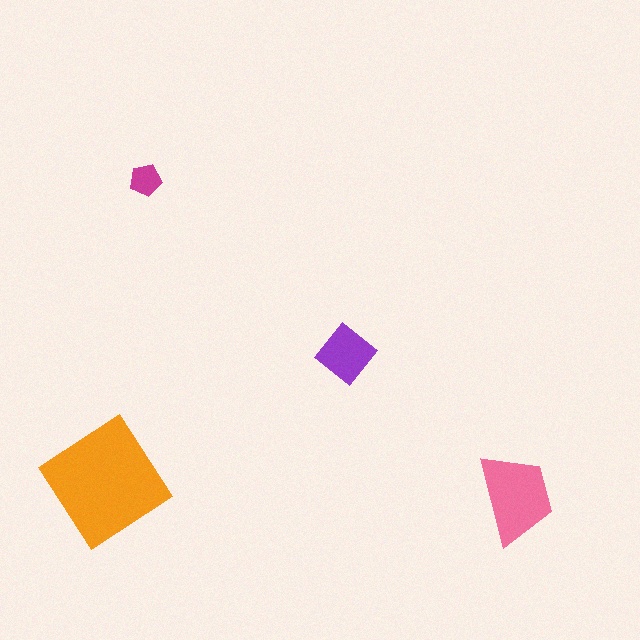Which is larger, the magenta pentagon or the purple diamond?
The purple diamond.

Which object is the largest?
The orange diamond.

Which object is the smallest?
The magenta pentagon.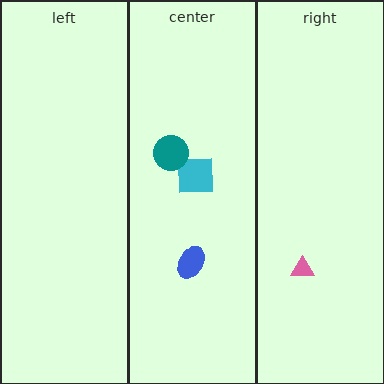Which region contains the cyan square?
The center region.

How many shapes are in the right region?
1.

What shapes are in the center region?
The blue ellipse, the cyan square, the teal circle.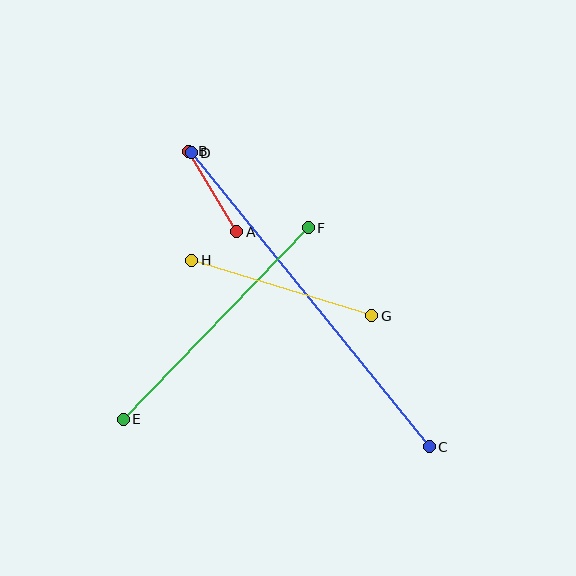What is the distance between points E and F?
The distance is approximately 266 pixels.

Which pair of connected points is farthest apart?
Points C and D are farthest apart.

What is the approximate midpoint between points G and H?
The midpoint is at approximately (282, 288) pixels.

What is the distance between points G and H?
The distance is approximately 188 pixels.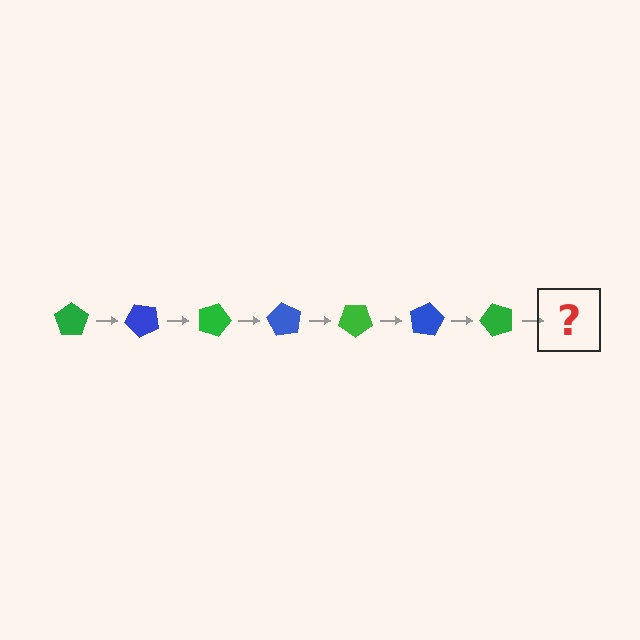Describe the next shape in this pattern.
It should be a blue pentagon, rotated 315 degrees from the start.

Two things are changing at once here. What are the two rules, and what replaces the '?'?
The two rules are that it rotates 45 degrees each step and the color cycles through green and blue. The '?' should be a blue pentagon, rotated 315 degrees from the start.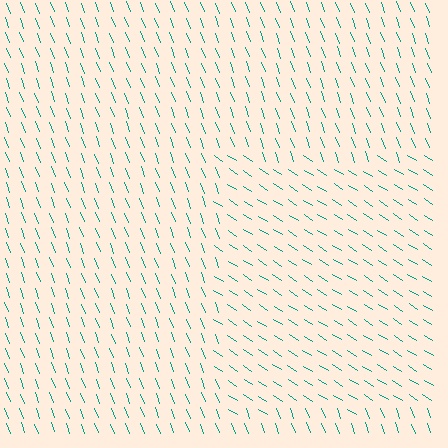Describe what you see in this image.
The image is filled with small teal line segments. A rectangle region in the image has lines oriented differently from the surrounding lines, creating a visible texture boundary.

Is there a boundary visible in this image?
Yes, there is a texture boundary formed by a change in line orientation.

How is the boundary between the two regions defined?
The boundary is defined purely by a change in line orientation (approximately 36 degrees difference). All lines are the same color and thickness.